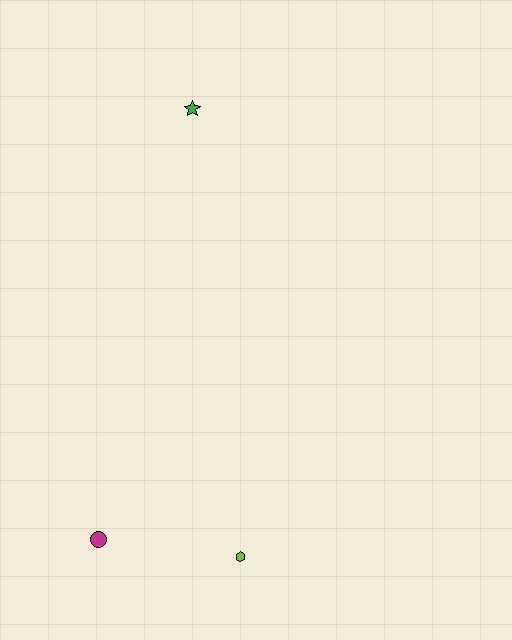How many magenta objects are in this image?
There is 1 magenta object.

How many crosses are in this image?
There are no crosses.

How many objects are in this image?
There are 3 objects.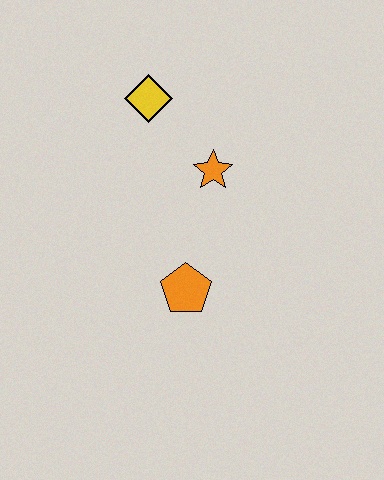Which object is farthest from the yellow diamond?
The orange pentagon is farthest from the yellow diamond.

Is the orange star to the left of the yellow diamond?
No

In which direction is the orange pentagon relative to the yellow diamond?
The orange pentagon is below the yellow diamond.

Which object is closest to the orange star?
The yellow diamond is closest to the orange star.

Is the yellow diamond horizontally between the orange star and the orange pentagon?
No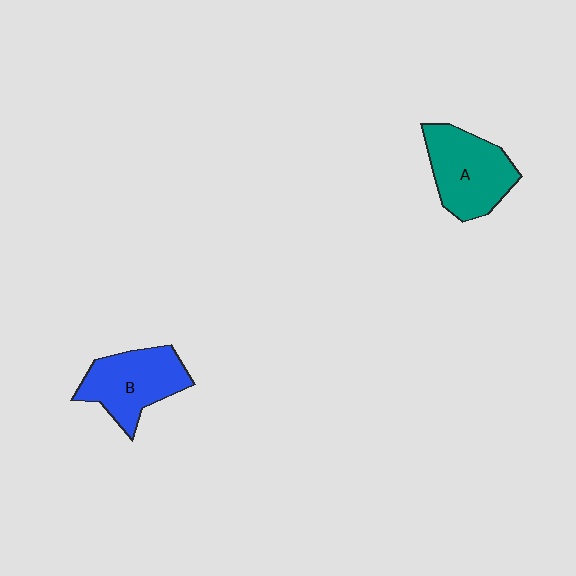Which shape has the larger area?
Shape A (teal).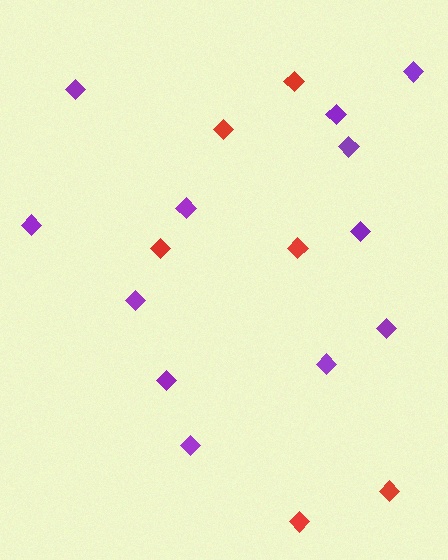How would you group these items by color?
There are 2 groups: one group of purple diamonds (12) and one group of red diamonds (6).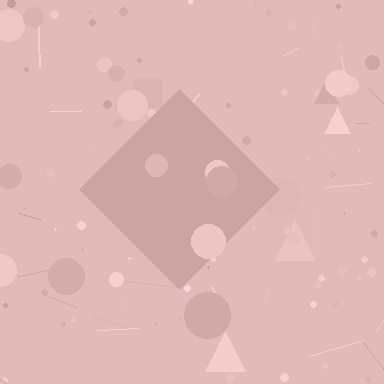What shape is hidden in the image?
A diamond is hidden in the image.